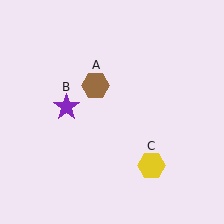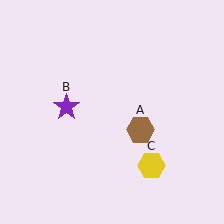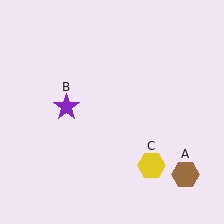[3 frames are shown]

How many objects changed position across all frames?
1 object changed position: brown hexagon (object A).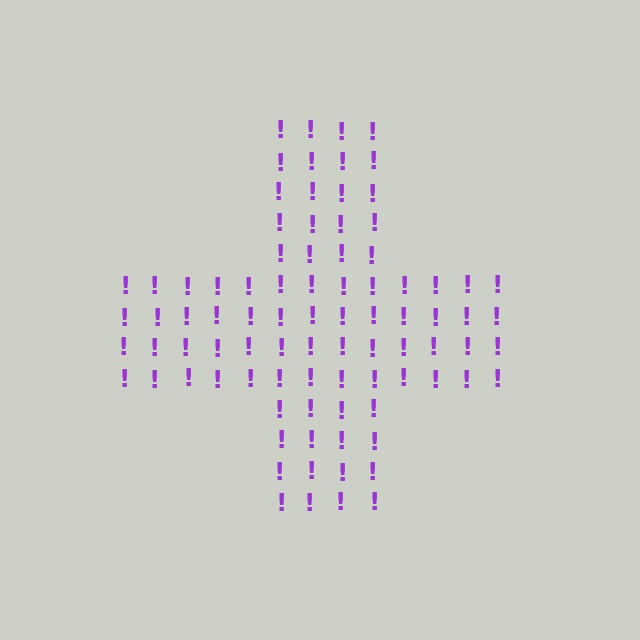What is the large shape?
The large shape is a cross.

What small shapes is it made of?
It is made of small exclamation marks.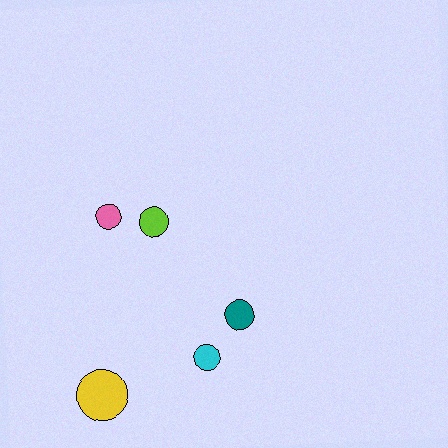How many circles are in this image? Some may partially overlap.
There are 5 circles.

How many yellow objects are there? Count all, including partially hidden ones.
There is 1 yellow object.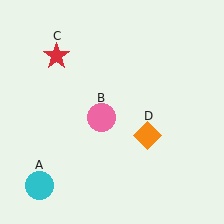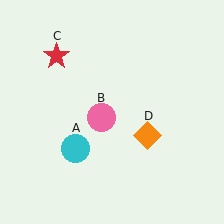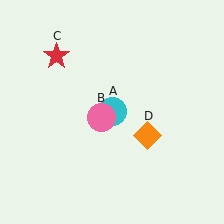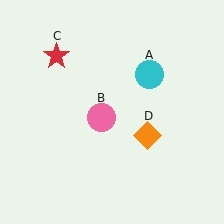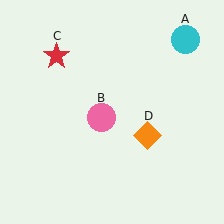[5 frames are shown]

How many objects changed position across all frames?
1 object changed position: cyan circle (object A).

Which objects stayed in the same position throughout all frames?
Pink circle (object B) and red star (object C) and orange diamond (object D) remained stationary.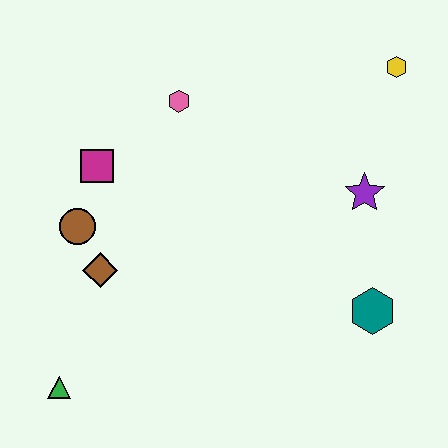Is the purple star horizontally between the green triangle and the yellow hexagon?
Yes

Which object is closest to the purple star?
The teal hexagon is closest to the purple star.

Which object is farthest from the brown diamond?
The yellow hexagon is farthest from the brown diamond.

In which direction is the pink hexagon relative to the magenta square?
The pink hexagon is to the right of the magenta square.